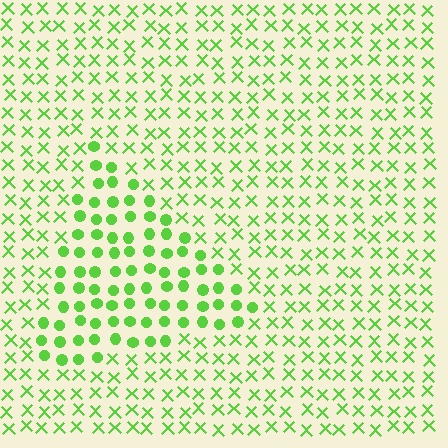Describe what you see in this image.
The image is filled with small lime elements arranged in a uniform grid. A triangle-shaped region contains circles, while the surrounding area contains X marks. The boundary is defined purely by the change in element shape.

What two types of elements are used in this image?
The image uses circles inside the triangle region and X marks outside it.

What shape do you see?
I see a triangle.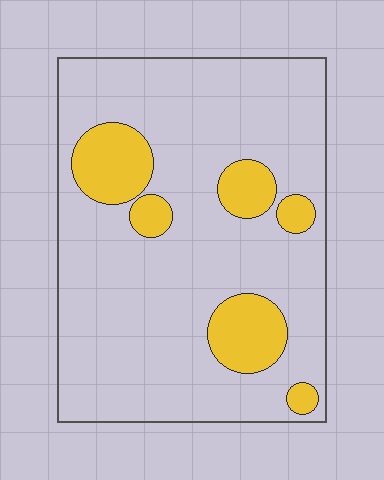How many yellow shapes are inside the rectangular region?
6.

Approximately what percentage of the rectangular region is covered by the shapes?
Approximately 15%.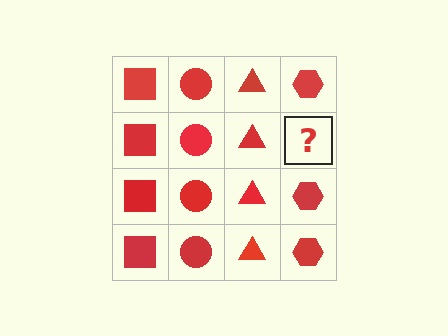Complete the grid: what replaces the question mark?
The question mark should be replaced with a red hexagon.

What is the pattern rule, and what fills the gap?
The rule is that each column has a consistent shape. The gap should be filled with a red hexagon.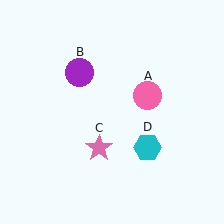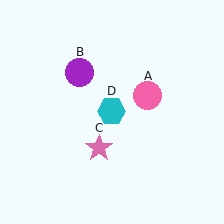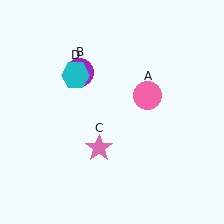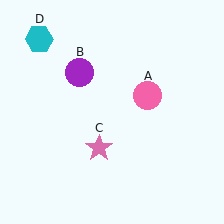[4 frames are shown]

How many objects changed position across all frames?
1 object changed position: cyan hexagon (object D).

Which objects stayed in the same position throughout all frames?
Pink circle (object A) and purple circle (object B) and pink star (object C) remained stationary.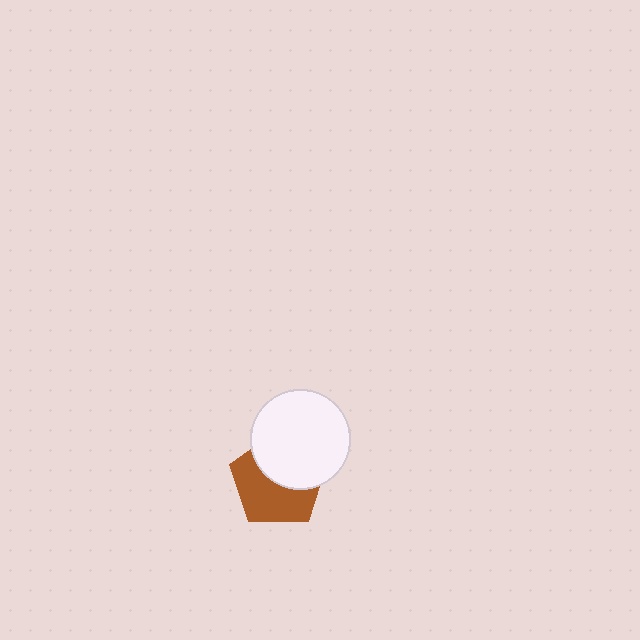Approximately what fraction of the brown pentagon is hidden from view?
Roughly 46% of the brown pentagon is hidden behind the white circle.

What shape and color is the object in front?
The object in front is a white circle.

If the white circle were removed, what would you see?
You would see the complete brown pentagon.